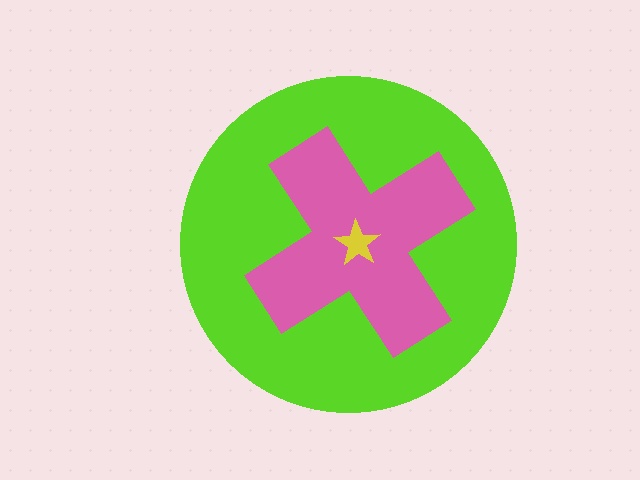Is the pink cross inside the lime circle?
Yes.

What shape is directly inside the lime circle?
The pink cross.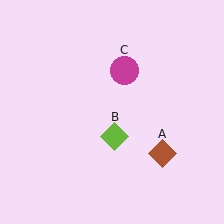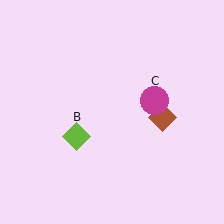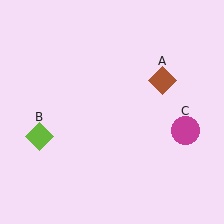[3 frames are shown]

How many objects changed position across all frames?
3 objects changed position: brown diamond (object A), lime diamond (object B), magenta circle (object C).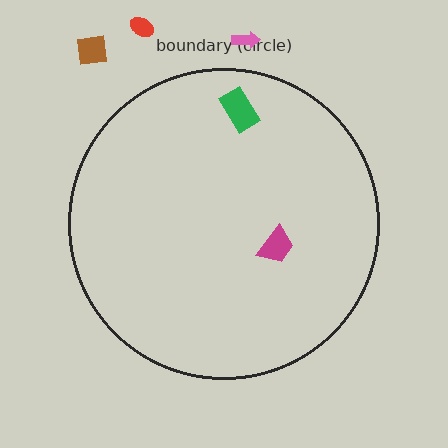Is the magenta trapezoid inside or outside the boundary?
Inside.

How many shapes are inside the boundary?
2 inside, 3 outside.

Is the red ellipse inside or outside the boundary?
Outside.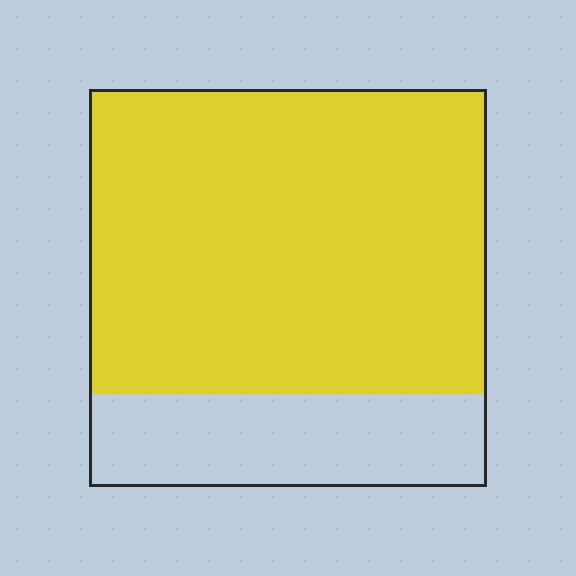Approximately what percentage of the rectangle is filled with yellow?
Approximately 75%.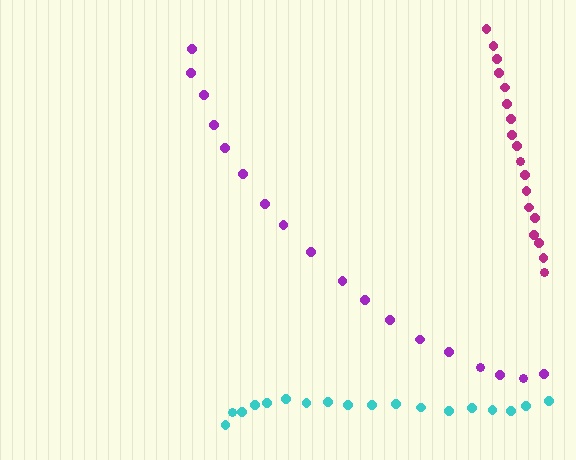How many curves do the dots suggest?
There are 3 distinct paths.